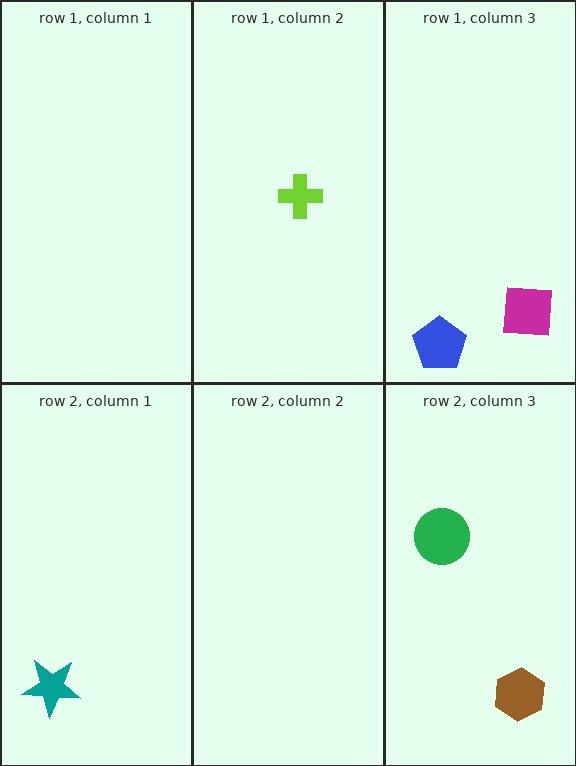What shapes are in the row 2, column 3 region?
The green circle, the brown hexagon.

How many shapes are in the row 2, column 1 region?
1.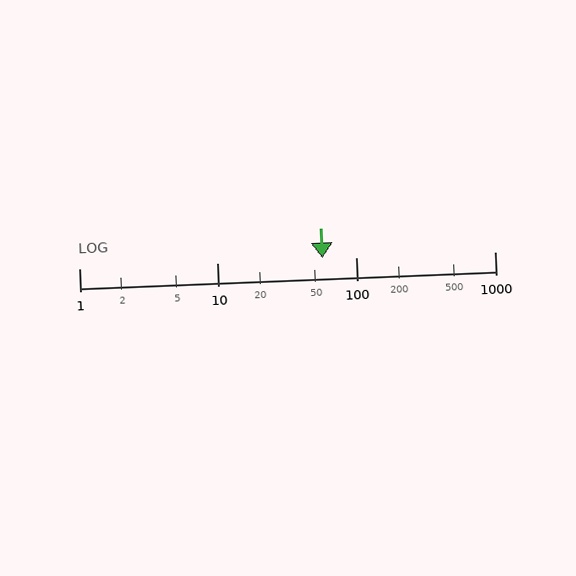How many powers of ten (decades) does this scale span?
The scale spans 3 decades, from 1 to 1000.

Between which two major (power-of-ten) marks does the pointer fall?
The pointer is between 10 and 100.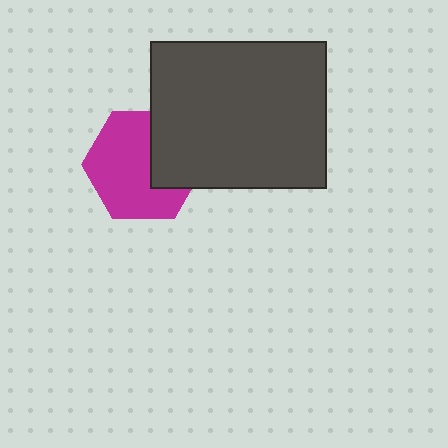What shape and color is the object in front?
The object in front is a dark gray rectangle.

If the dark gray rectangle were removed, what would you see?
You would see the complete magenta hexagon.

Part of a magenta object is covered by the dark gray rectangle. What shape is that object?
It is a hexagon.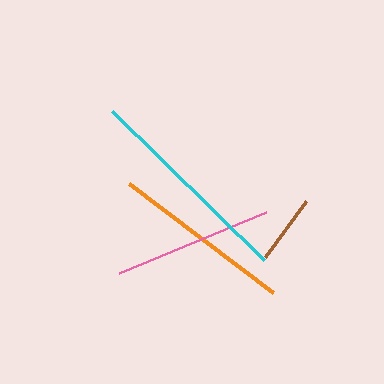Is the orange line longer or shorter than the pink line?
The orange line is longer than the pink line.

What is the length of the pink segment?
The pink segment is approximately 159 pixels long.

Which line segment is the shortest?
The brown line is the shortest at approximately 69 pixels.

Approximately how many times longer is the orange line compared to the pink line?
The orange line is approximately 1.1 times the length of the pink line.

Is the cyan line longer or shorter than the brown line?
The cyan line is longer than the brown line.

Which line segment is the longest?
The cyan line is the longest at approximately 213 pixels.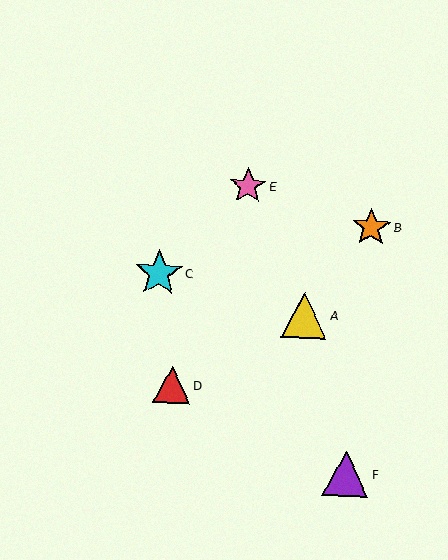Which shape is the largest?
The cyan star (labeled C) is the largest.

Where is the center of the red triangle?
The center of the red triangle is at (172, 385).